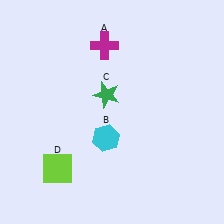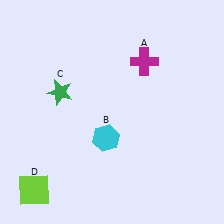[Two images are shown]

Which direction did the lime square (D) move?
The lime square (D) moved left.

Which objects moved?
The objects that moved are: the magenta cross (A), the green star (C), the lime square (D).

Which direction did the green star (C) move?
The green star (C) moved left.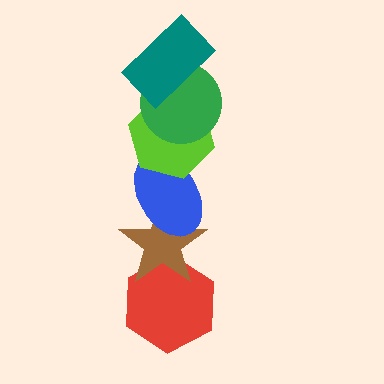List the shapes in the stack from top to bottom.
From top to bottom: the teal rectangle, the green circle, the lime hexagon, the blue ellipse, the brown star, the red hexagon.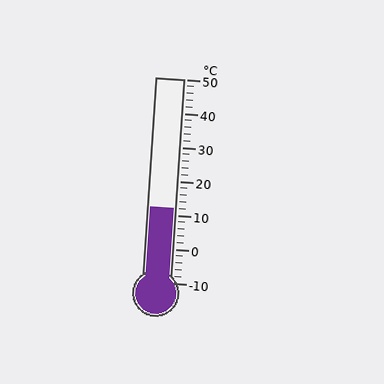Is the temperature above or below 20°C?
The temperature is below 20°C.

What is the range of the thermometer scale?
The thermometer scale ranges from -10°C to 50°C.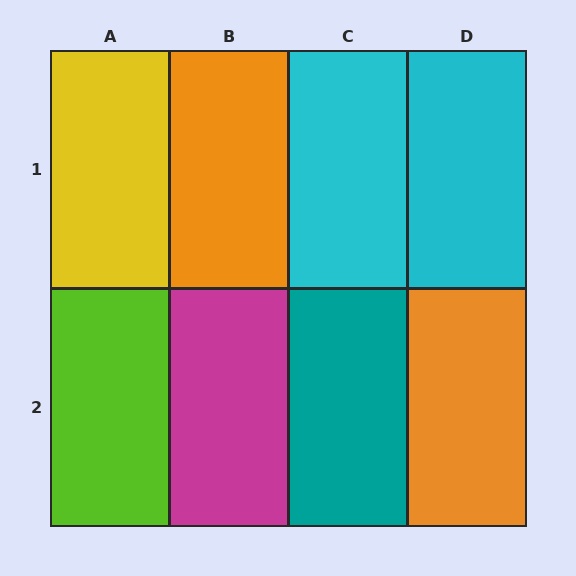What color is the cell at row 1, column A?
Yellow.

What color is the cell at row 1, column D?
Cyan.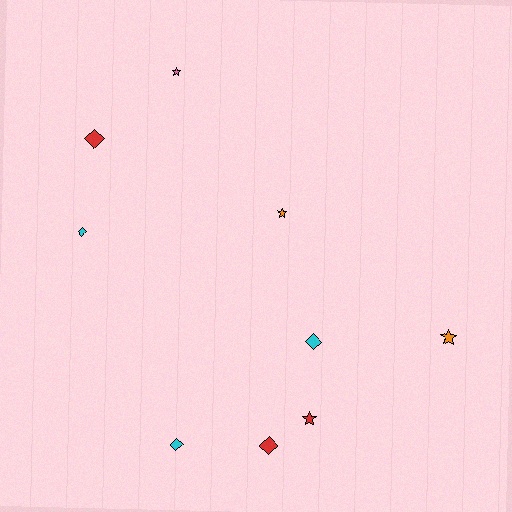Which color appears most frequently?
Red, with 3 objects.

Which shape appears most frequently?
Diamond, with 5 objects.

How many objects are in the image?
There are 9 objects.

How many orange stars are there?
There are 2 orange stars.